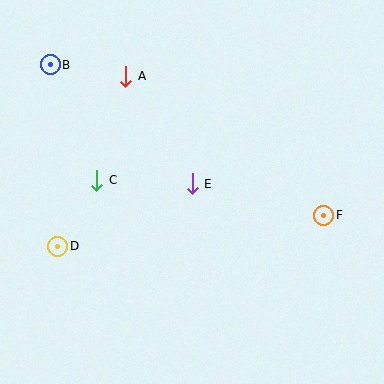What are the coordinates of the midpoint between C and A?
The midpoint between C and A is at (111, 128).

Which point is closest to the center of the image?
Point E at (192, 184) is closest to the center.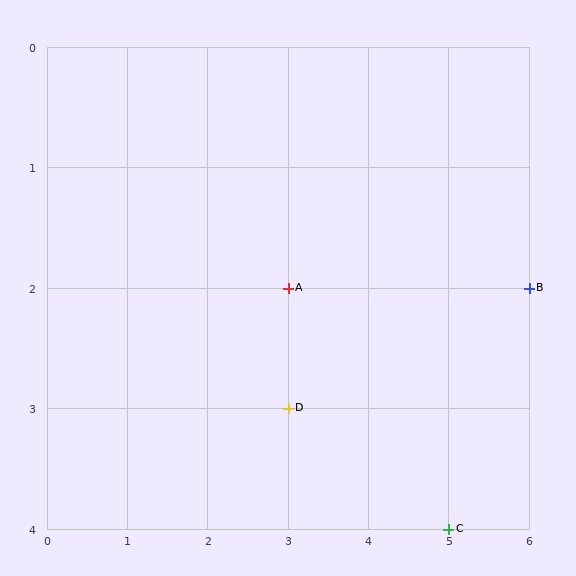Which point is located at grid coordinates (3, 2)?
Point A is at (3, 2).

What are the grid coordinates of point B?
Point B is at grid coordinates (6, 2).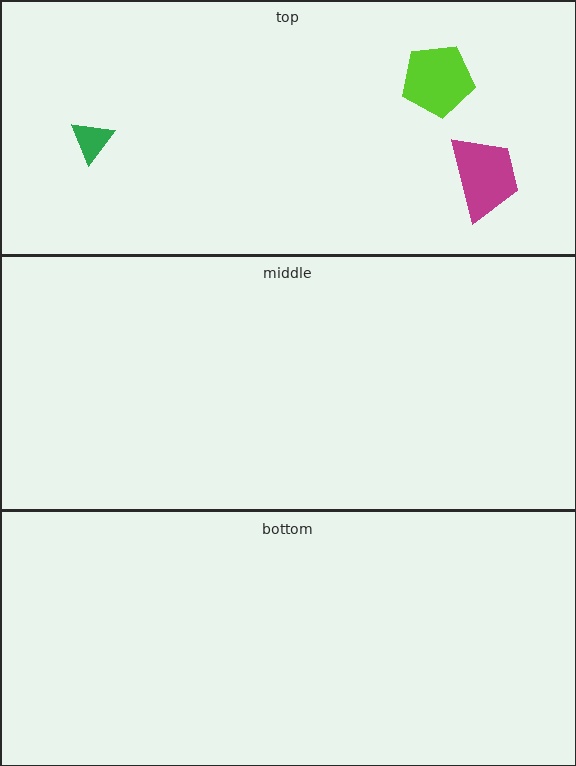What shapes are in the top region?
The magenta trapezoid, the green triangle, the lime pentagon.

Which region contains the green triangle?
The top region.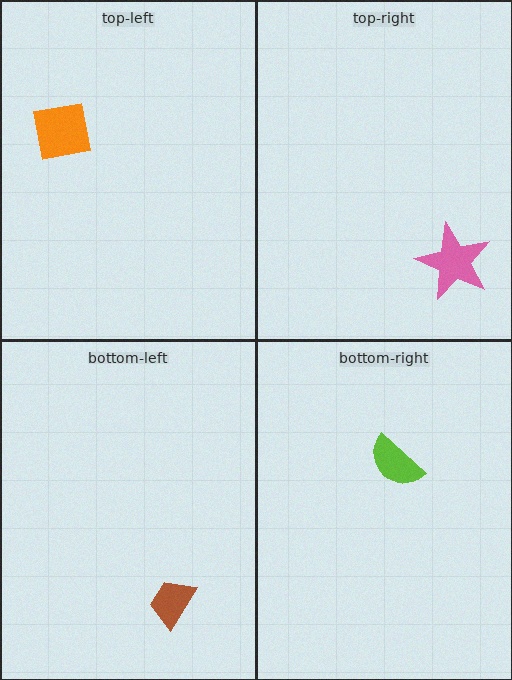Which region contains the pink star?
The top-right region.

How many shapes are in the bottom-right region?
1.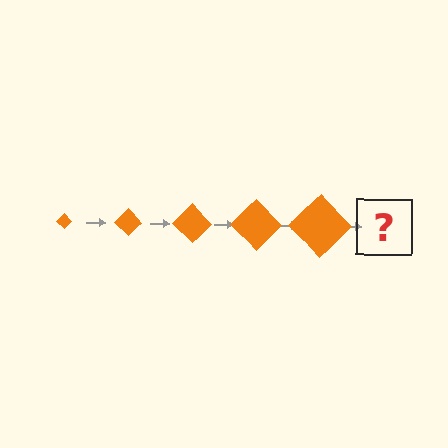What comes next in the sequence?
The next element should be an orange diamond, larger than the previous one.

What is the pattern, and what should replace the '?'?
The pattern is that the diamond gets progressively larger each step. The '?' should be an orange diamond, larger than the previous one.